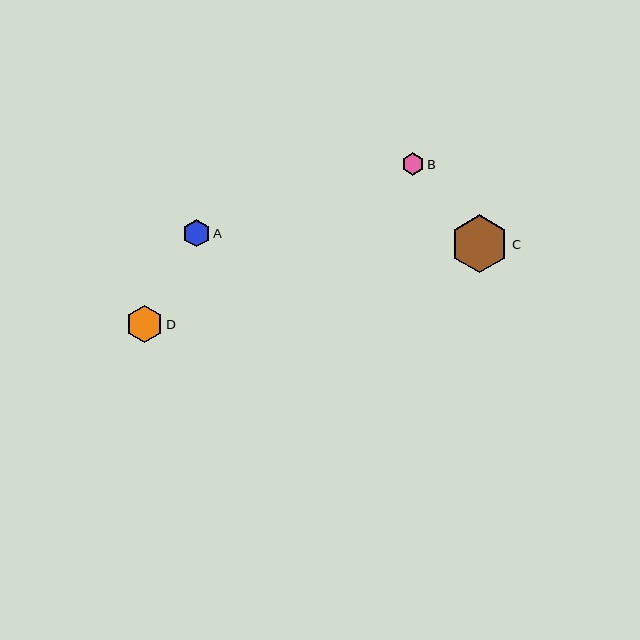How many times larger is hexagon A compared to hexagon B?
Hexagon A is approximately 1.2 times the size of hexagon B.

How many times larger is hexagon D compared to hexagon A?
Hexagon D is approximately 1.4 times the size of hexagon A.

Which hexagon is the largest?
Hexagon C is the largest with a size of approximately 58 pixels.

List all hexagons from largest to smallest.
From largest to smallest: C, D, A, B.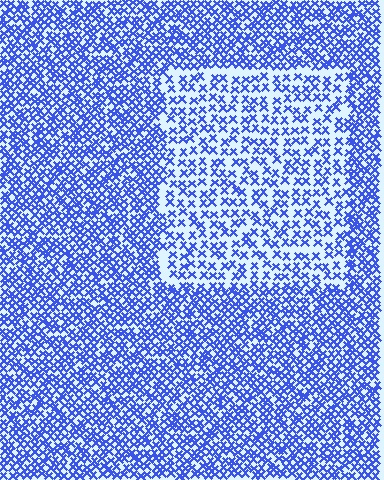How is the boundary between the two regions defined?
The boundary is defined by a change in element density (approximately 1.9x ratio). All elements are the same color, size, and shape.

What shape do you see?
I see a rectangle.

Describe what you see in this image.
The image contains small blue elements arranged at two different densities. A rectangle-shaped region is visible where the elements are less densely packed than the surrounding area.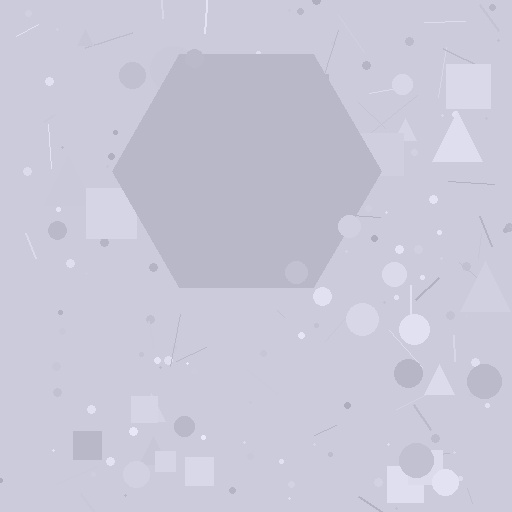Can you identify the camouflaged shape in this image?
The camouflaged shape is a hexagon.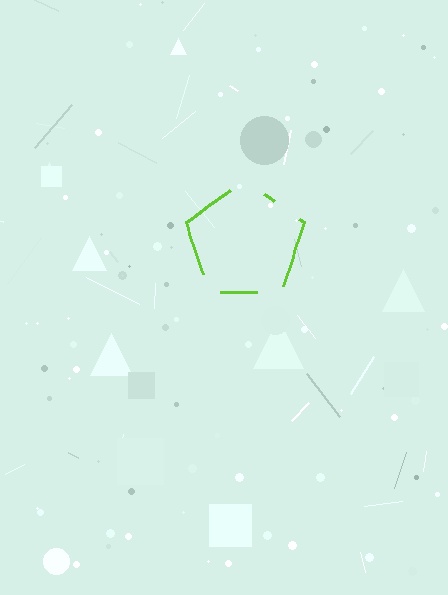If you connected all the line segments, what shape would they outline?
They would outline a pentagon.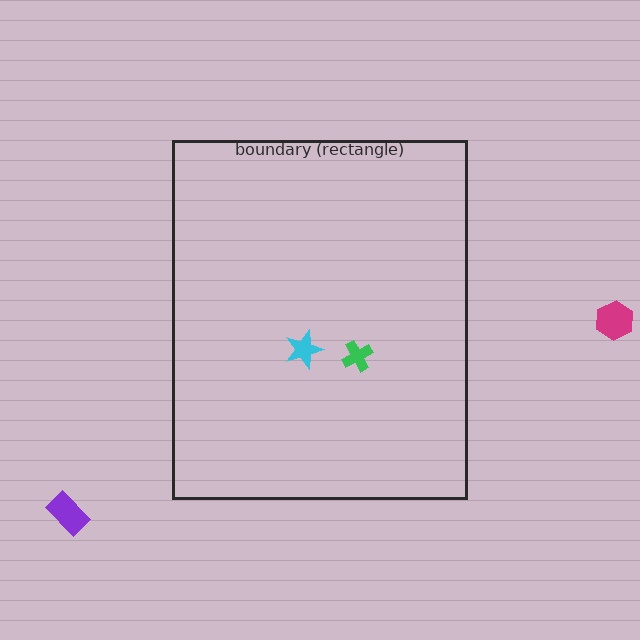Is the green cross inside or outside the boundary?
Inside.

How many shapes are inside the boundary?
2 inside, 2 outside.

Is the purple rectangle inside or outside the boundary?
Outside.